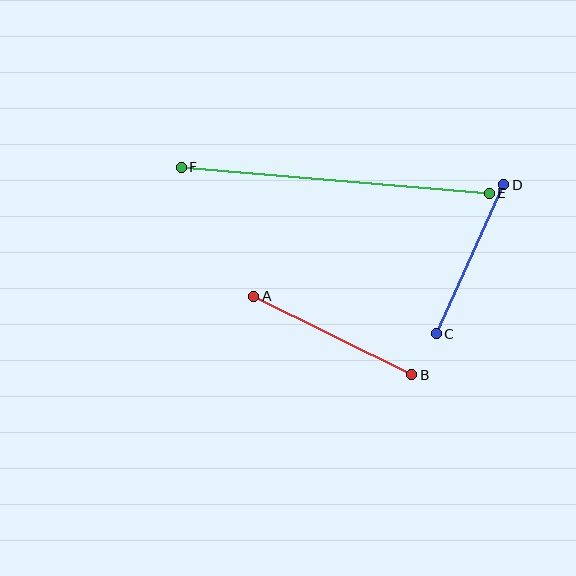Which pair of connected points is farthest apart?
Points E and F are farthest apart.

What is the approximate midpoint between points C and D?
The midpoint is at approximately (470, 259) pixels.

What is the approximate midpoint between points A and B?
The midpoint is at approximately (333, 336) pixels.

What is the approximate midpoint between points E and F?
The midpoint is at approximately (335, 180) pixels.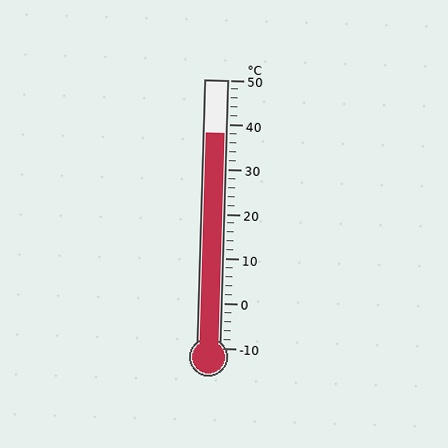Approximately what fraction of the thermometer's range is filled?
The thermometer is filled to approximately 80% of its range.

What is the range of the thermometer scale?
The thermometer scale ranges from -10°C to 50°C.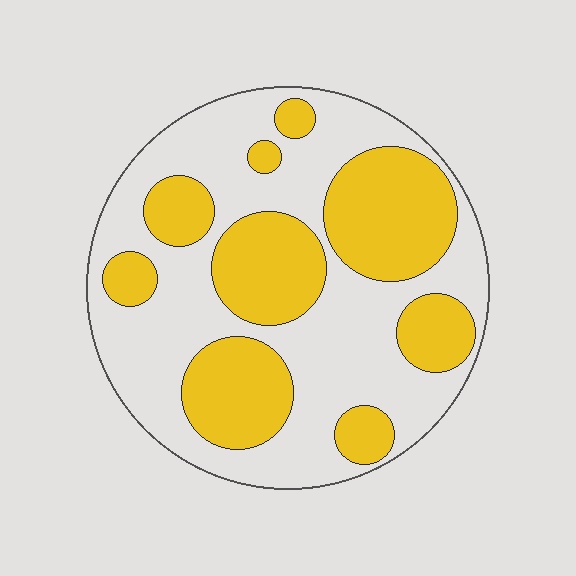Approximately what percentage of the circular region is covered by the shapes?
Approximately 40%.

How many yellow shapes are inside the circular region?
9.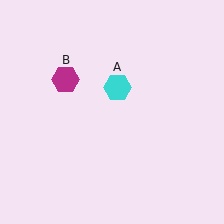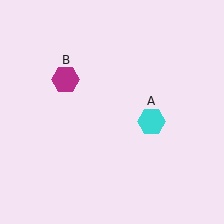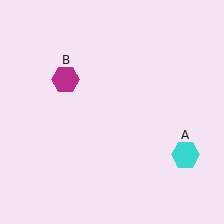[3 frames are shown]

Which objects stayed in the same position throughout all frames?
Magenta hexagon (object B) remained stationary.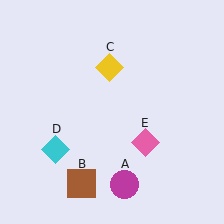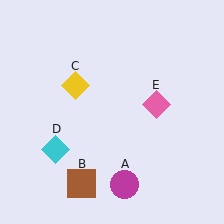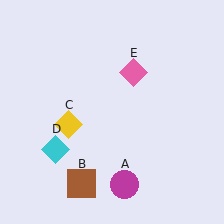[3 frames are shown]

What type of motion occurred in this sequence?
The yellow diamond (object C), pink diamond (object E) rotated counterclockwise around the center of the scene.